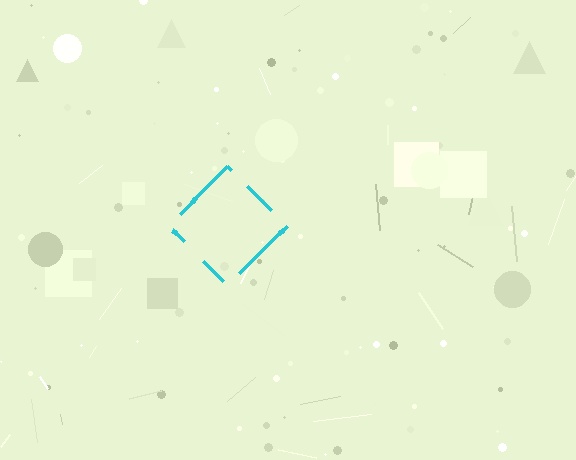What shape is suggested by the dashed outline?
The dashed outline suggests a diamond.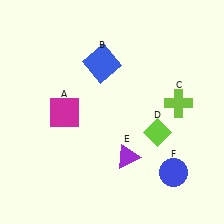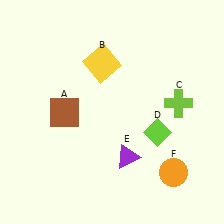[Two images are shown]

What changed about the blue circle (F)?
In Image 1, F is blue. In Image 2, it changed to orange.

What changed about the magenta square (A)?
In Image 1, A is magenta. In Image 2, it changed to brown.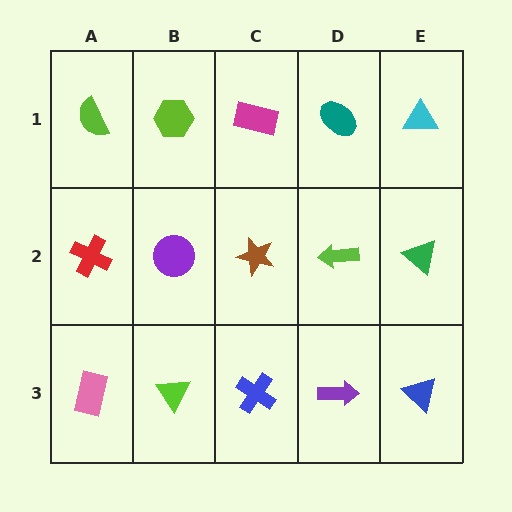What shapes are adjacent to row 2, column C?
A magenta rectangle (row 1, column C), a blue cross (row 3, column C), a purple circle (row 2, column B), a lime arrow (row 2, column D).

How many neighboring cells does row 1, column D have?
3.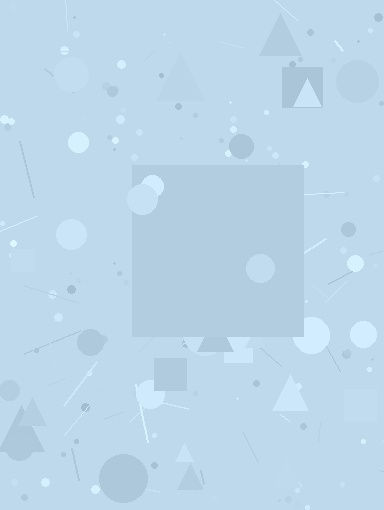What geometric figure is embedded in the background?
A square is embedded in the background.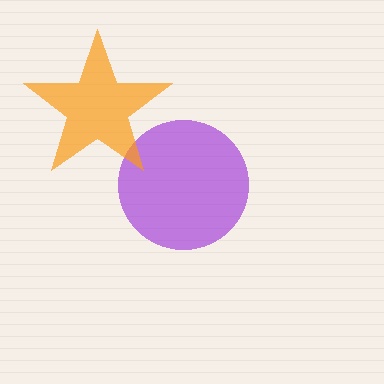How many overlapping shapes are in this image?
There are 2 overlapping shapes in the image.